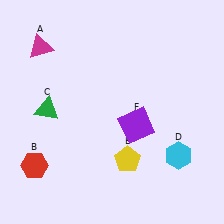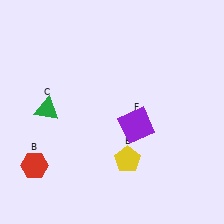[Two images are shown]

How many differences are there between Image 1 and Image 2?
There are 2 differences between the two images.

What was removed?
The magenta triangle (A), the cyan hexagon (D) were removed in Image 2.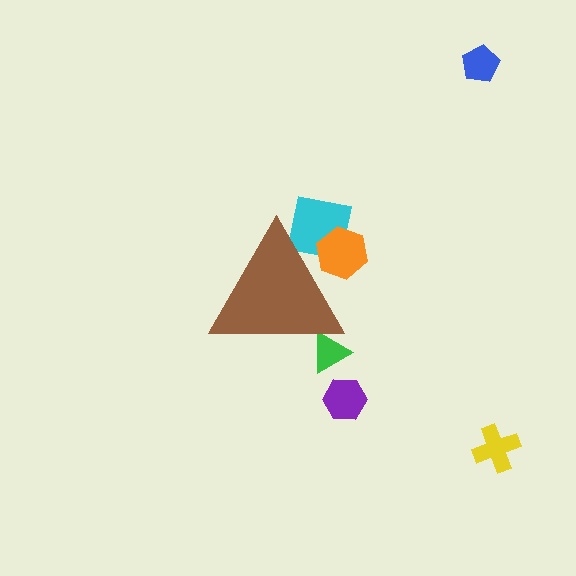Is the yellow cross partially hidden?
No, the yellow cross is fully visible.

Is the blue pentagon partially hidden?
No, the blue pentagon is fully visible.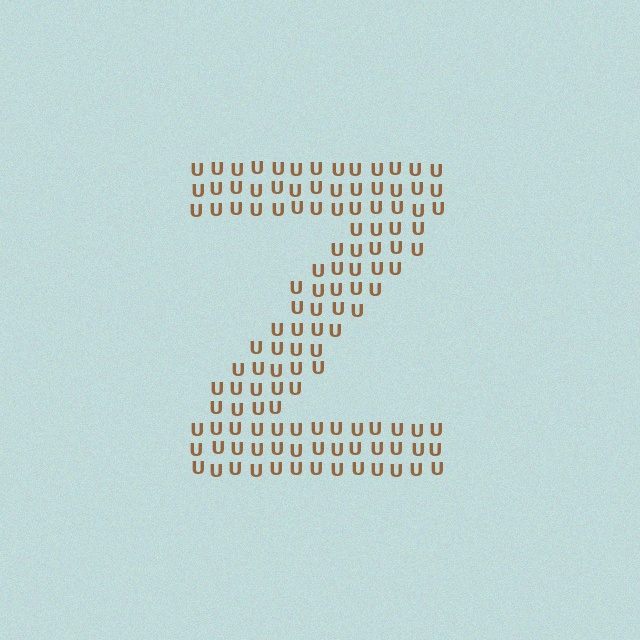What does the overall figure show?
The overall figure shows the letter Z.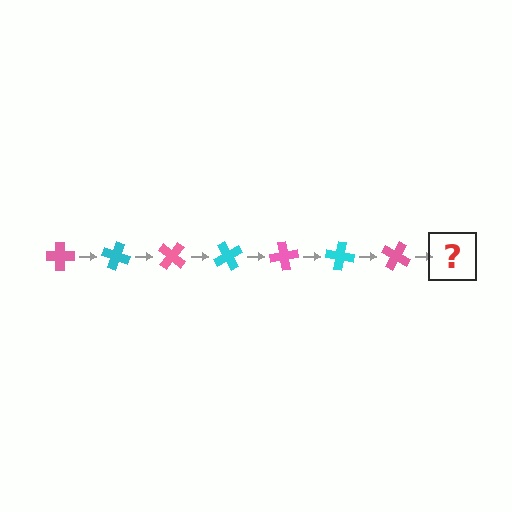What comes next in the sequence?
The next element should be a cyan cross, rotated 140 degrees from the start.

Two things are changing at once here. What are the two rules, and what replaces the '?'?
The two rules are that it rotates 20 degrees each step and the color cycles through pink and cyan. The '?' should be a cyan cross, rotated 140 degrees from the start.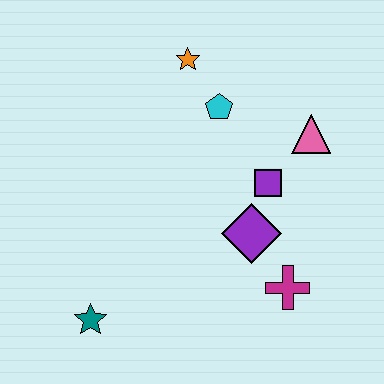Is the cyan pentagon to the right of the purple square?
No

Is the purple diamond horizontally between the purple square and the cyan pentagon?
Yes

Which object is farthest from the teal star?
The pink triangle is farthest from the teal star.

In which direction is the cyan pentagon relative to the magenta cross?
The cyan pentagon is above the magenta cross.